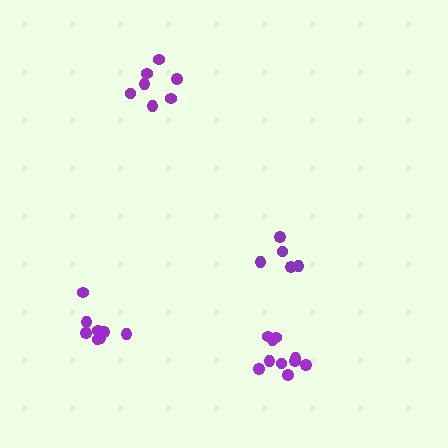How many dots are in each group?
Group 1: 5 dots, Group 2: 7 dots, Group 3: 10 dots, Group 4: 8 dots (30 total).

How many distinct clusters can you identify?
There are 4 distinct clusters.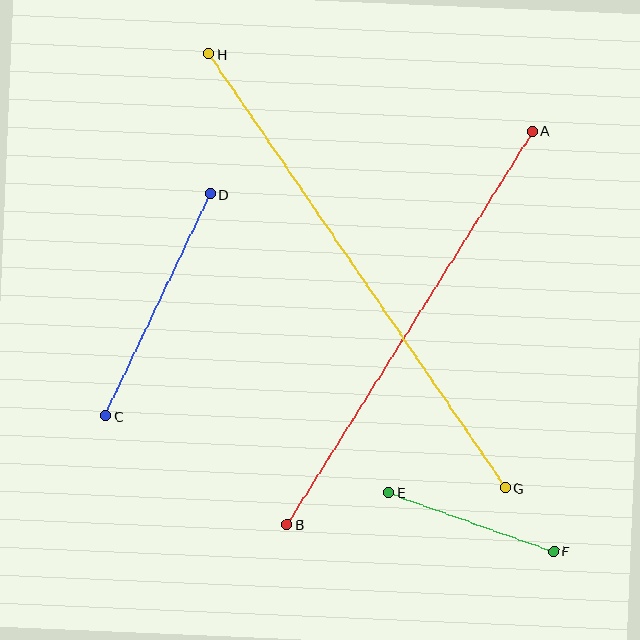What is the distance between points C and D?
The distance is approximately 245 pixels.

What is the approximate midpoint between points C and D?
The midpoint is at approximately (158, 305) pixels.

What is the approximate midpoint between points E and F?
The midpoint is at approximately (471, 522) pixels.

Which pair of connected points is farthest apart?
Points G and H are farthest apart.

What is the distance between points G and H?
The distance is approximately 526 pixels.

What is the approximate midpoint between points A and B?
The midpoint is at approximately (410, 328) pixels.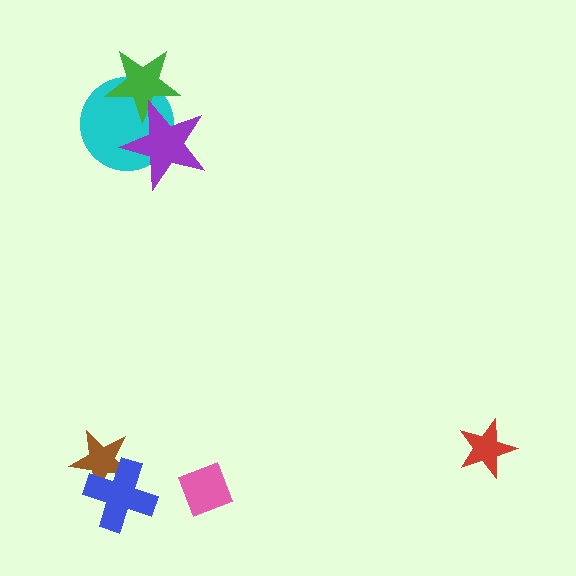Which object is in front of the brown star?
The blue cross is in front of the brown star.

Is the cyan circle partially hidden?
Yes, it is partially covered by another shape.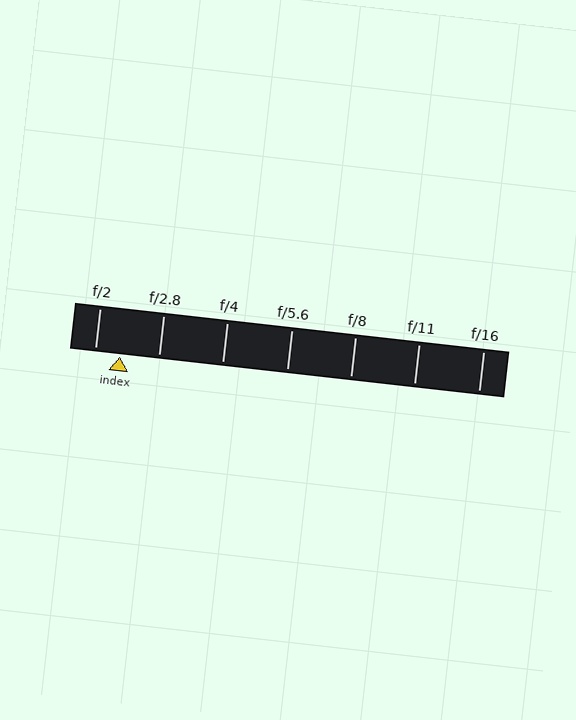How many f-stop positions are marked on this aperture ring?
There are 7 f-stop positions marked.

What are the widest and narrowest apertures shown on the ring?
The widest aperture shown is f/2 and the narrowest is f/16.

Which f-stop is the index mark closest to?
The index mark is closest to f/2.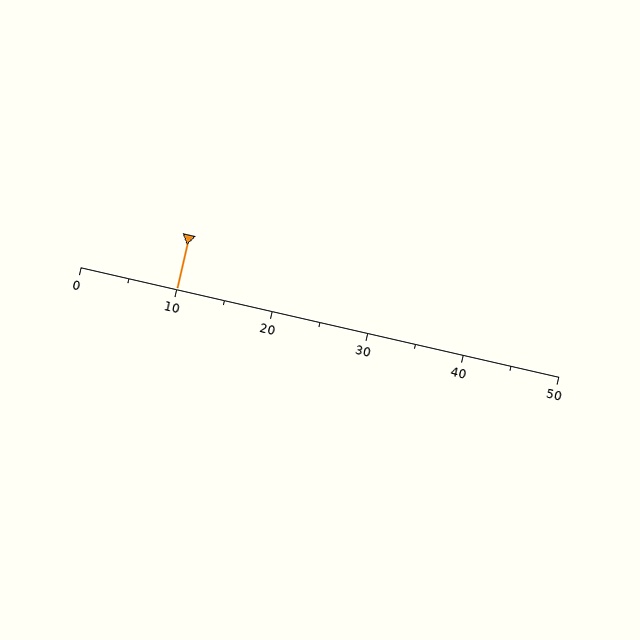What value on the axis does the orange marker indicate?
The marker indicates approximately 10.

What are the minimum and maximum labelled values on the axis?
The axis runs from 0 to 50.